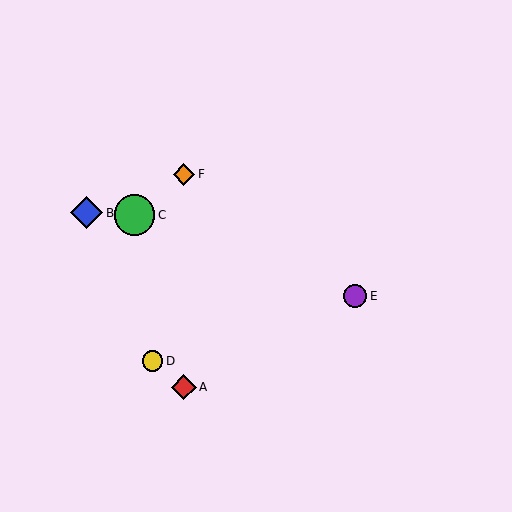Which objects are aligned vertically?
Objects A, F are aligned vertically.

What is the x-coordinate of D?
Object D is at x≈152.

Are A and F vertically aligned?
Yes, both are at x≈184.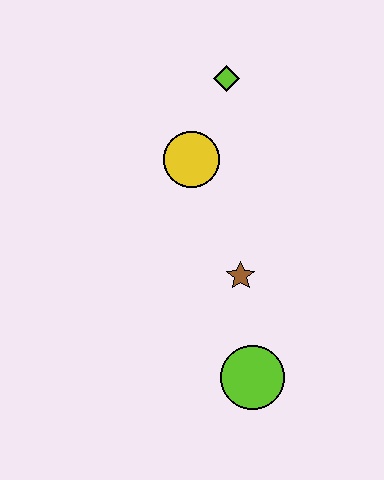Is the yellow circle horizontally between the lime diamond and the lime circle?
No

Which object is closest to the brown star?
The lime circle is closest to the brown star.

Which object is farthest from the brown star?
The lime diamond is farthest from the brown star.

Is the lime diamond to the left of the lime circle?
Yes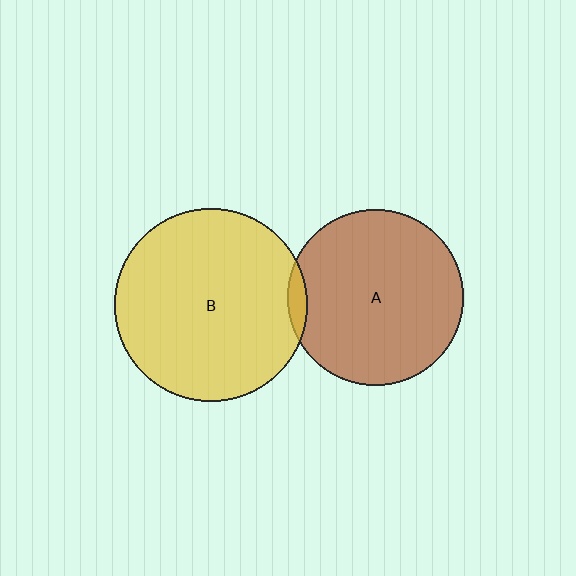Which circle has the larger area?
Circle B (yellow).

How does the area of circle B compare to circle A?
Approximately 1.2 times.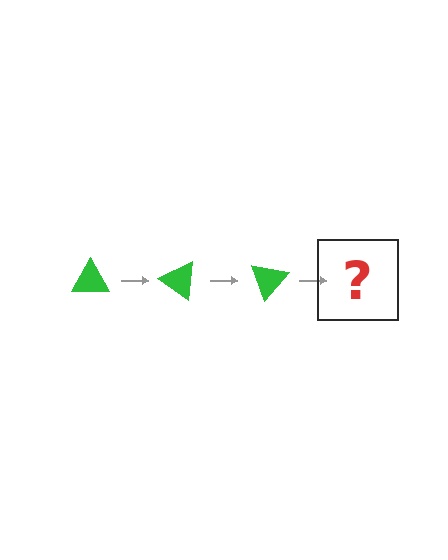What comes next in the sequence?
The next element should be a green triangle rotated 105 degrees.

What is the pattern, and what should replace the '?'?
The pattern is that the triangle rotates 35 degrees each step. The '?' should be a green triangle rotated 105 degrees.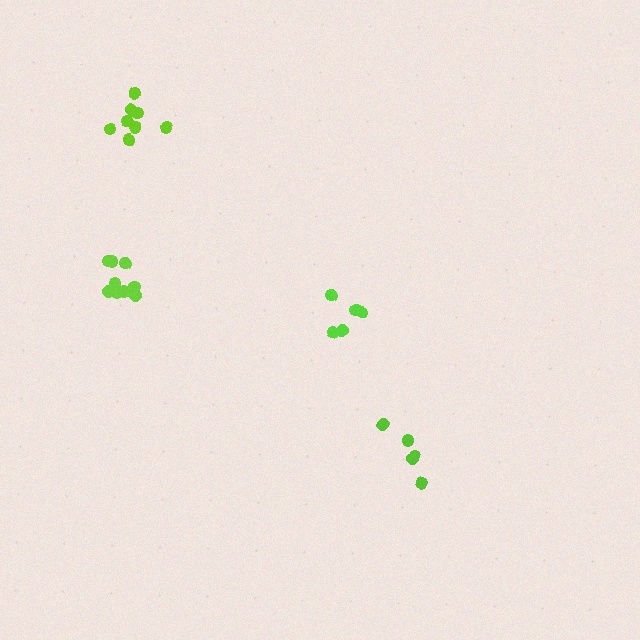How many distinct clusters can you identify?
There are 4 distinct clusters.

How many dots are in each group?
Group 1: 5 dots, Group 2: 5 dots, Group 3: 9 dots, Group 4: 8 dots (27 total).